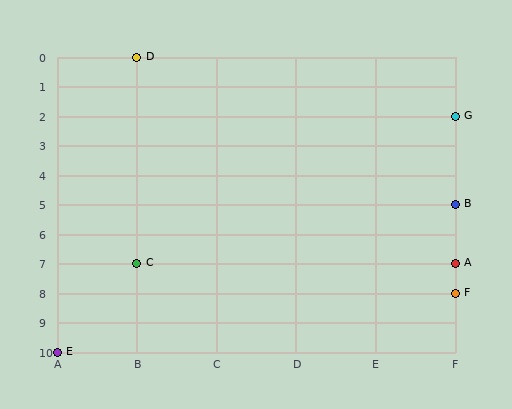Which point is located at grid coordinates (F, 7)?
Point A is at (F, 7).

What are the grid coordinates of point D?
Point D is at grid coordinates (B, 0).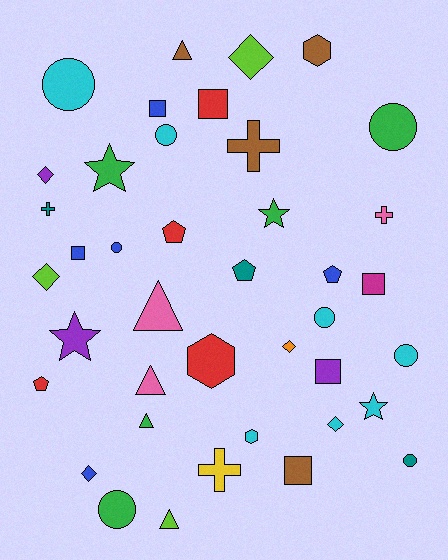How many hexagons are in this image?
There are 3 hexagons.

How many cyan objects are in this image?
There are 7 cyan objects.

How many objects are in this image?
There are 40 objects.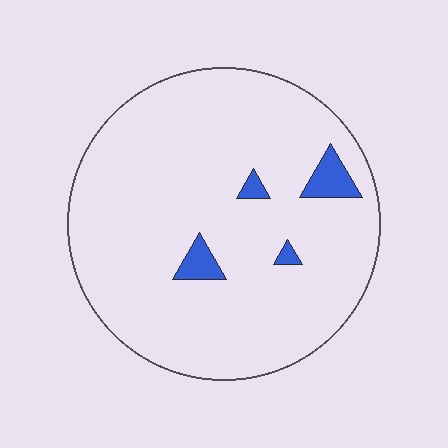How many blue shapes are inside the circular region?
4.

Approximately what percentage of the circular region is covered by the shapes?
Approximately 5%.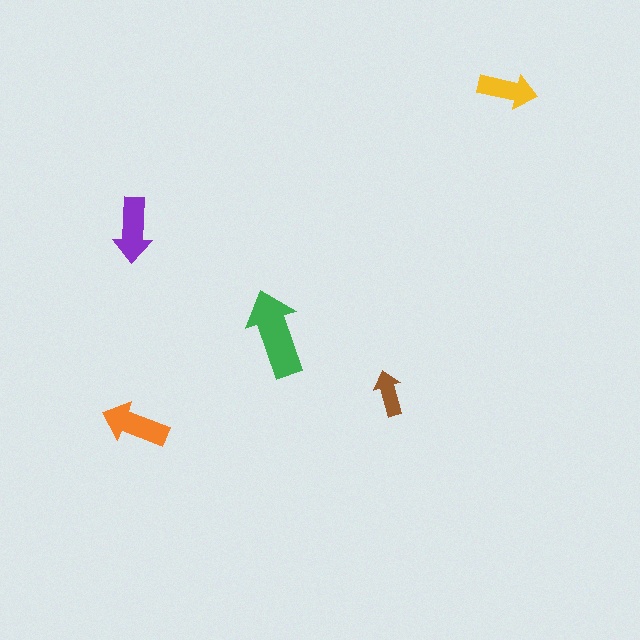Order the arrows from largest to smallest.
the green one, the orange one, the purple one, the yellow one, the brown one.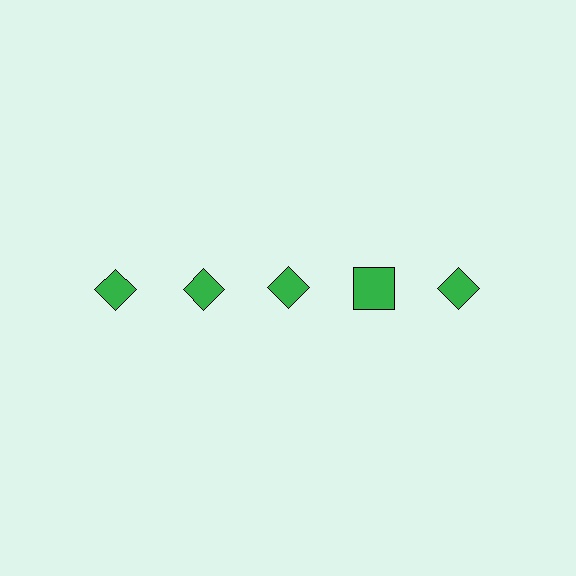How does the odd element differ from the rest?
It has a different shape: square instead of diamond.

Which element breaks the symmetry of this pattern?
The green square in the top row, second from right column breaks the symmetry. All other shapes are green diamonds.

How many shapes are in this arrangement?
There are 5 shapes arranged in a grid pattern.